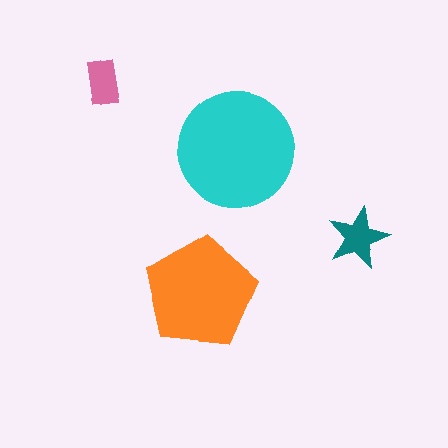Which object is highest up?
The pink rectangle is topmost.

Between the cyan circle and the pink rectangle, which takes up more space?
The cyan circle.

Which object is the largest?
The cyan circle.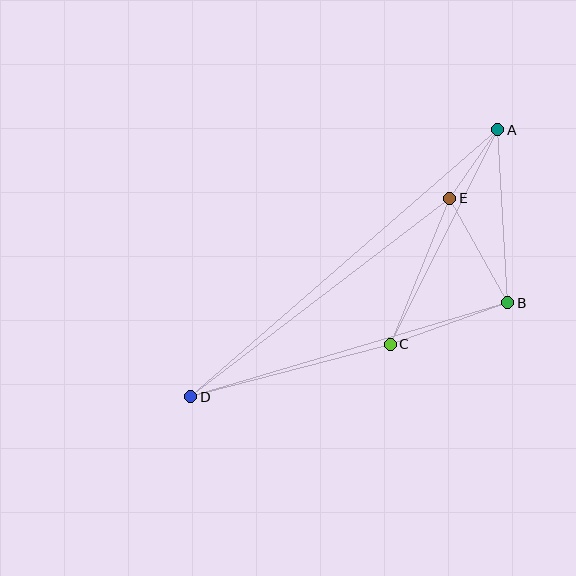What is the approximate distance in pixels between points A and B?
The distance between A and B is approximately 173 pixels.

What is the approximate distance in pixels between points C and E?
The distance between C and E is approximately 158 pixels.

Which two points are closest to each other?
Points A and E are closest to each other.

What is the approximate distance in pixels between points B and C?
The distance between B and C is approximately 125 pixels.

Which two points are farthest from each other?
Points A and D are farthest from each other.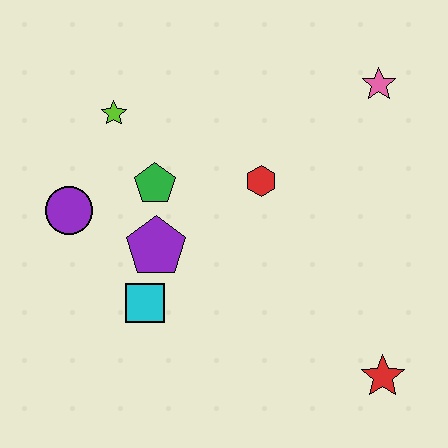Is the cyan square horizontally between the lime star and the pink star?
Yes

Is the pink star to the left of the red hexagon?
No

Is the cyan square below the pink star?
Yes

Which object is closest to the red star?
The red hexagon is closest to the red star.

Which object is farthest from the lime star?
The red star is farthest from the lime star.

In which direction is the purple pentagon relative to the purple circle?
The purple pentagon is to the right of the purple circle.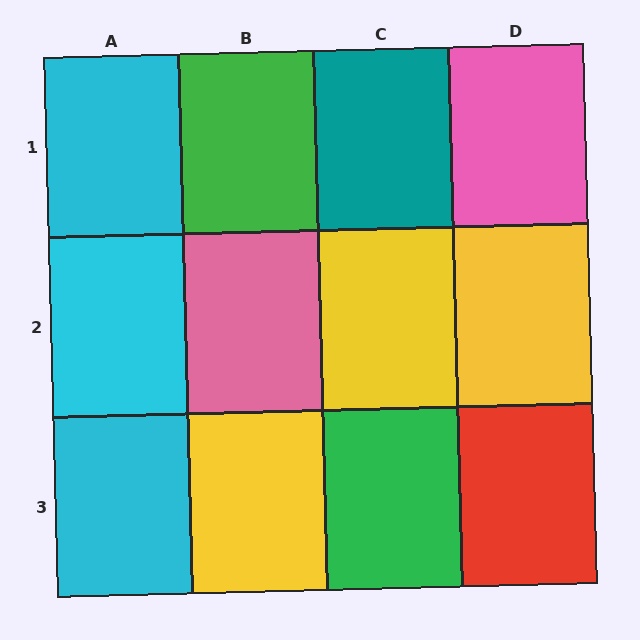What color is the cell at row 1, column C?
Teal.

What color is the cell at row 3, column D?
Red.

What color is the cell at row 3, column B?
Yellow.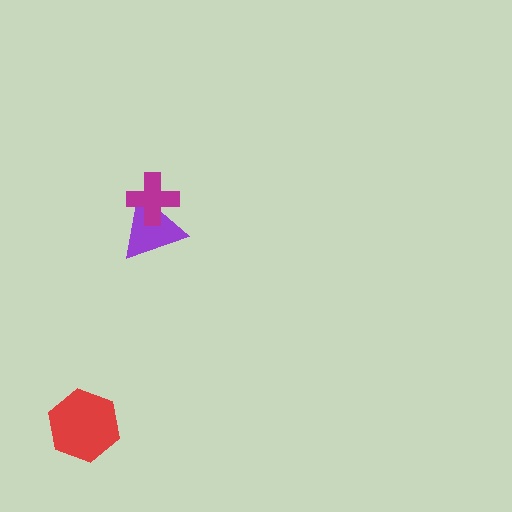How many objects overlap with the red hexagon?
0 objects overlap with the red hexagon.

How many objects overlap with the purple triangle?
1 object overlaps with the purple triangle.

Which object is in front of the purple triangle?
The magenta cross is in front of the purple triangle.